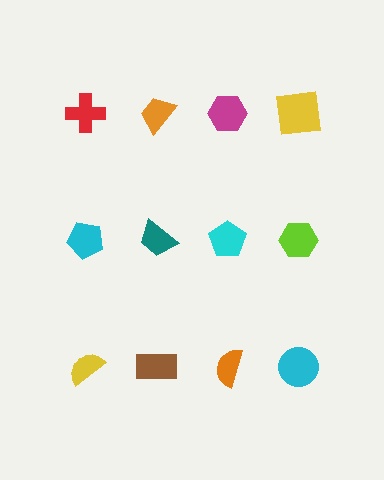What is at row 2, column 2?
A teal trapezoid.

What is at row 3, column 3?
An orange semicircle.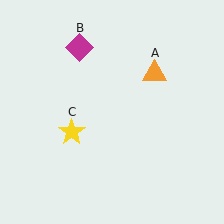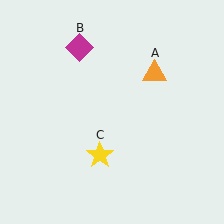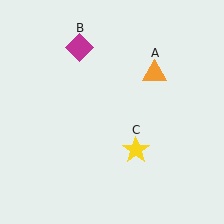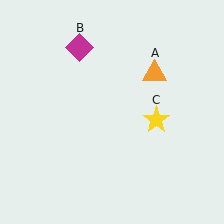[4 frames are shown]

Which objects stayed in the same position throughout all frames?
Orange triangle (object A) and magenta diamond (object B) remained stationary.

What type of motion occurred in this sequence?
The yellow star (object C) rotated counterclockwise around the center of the scene.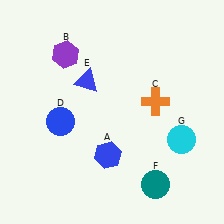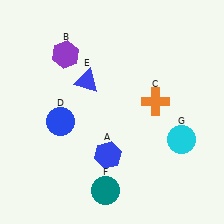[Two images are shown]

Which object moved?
The teal circle (F) moved left.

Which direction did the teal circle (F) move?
The teal circle (F) moved left.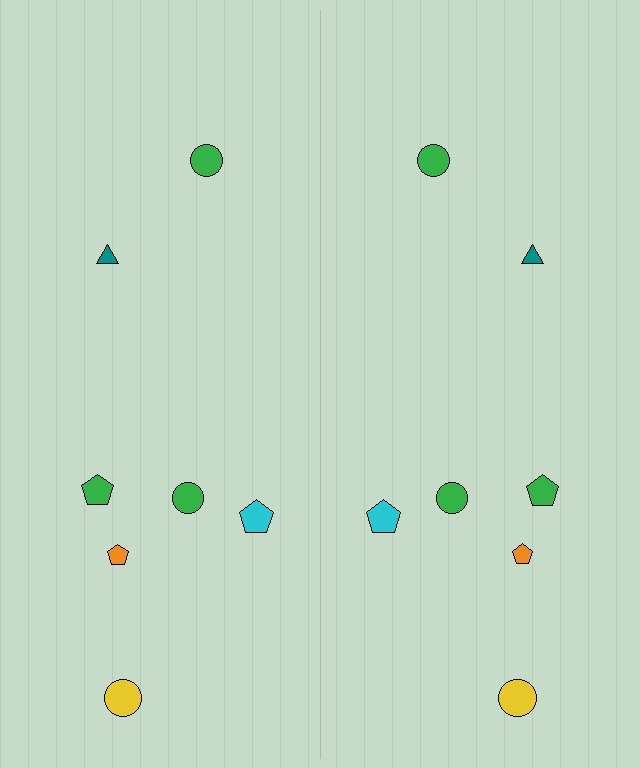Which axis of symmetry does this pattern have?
The pattern has a vertical axis of symmetry running through the center of the image.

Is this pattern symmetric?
Yes, this pattern has bilateral (reflection) symmetry.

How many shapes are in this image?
There are 14 shapes in this image.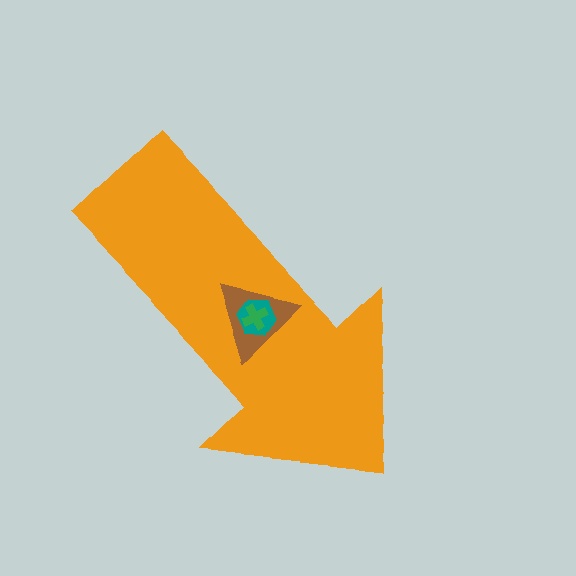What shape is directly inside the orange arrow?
The brown triangle.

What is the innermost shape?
The green cross.